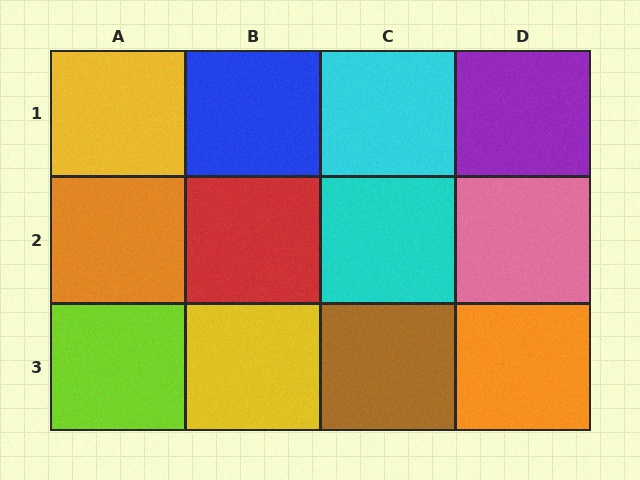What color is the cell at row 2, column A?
Orange.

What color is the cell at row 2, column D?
Pink.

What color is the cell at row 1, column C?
Cyan.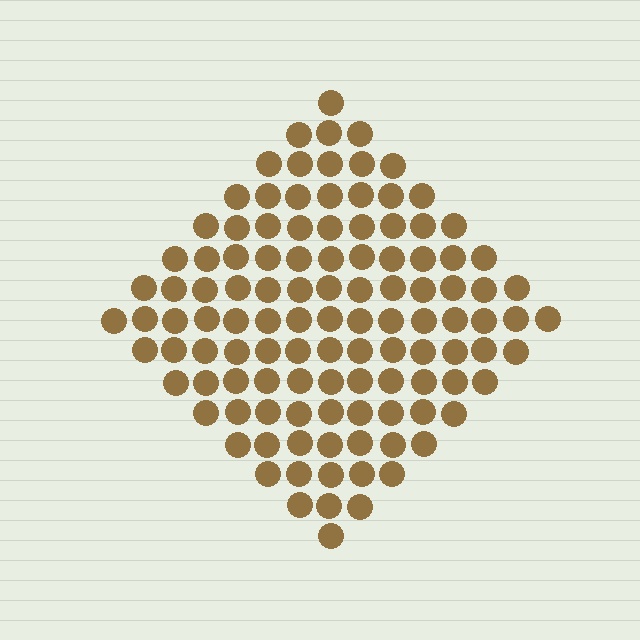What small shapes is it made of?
It is made of small circles.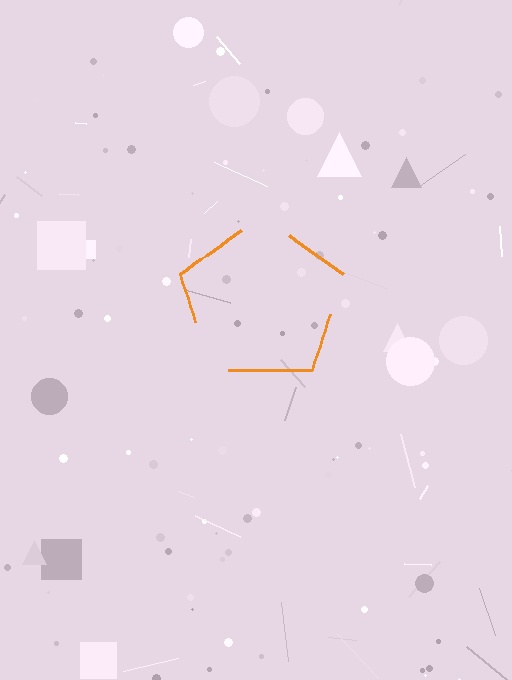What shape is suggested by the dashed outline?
The dashed outline suggests a pentagon.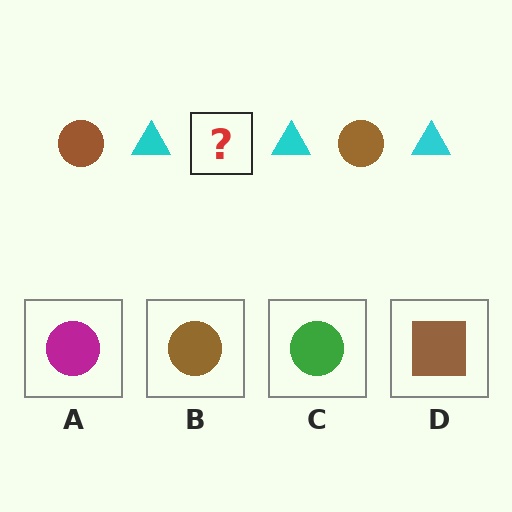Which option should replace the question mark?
Option B.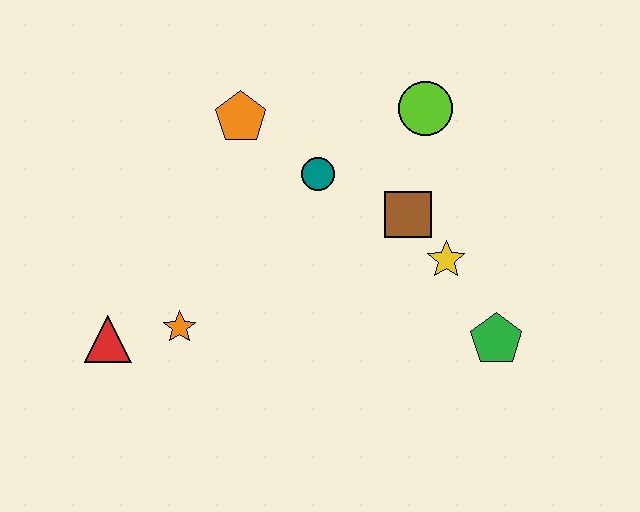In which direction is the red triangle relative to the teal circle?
The red triangle is to the left of the teal circle.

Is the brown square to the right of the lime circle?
No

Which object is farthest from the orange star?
The lime circle is farthest from the orange star.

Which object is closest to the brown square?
The yellow star is closest to the brown square.